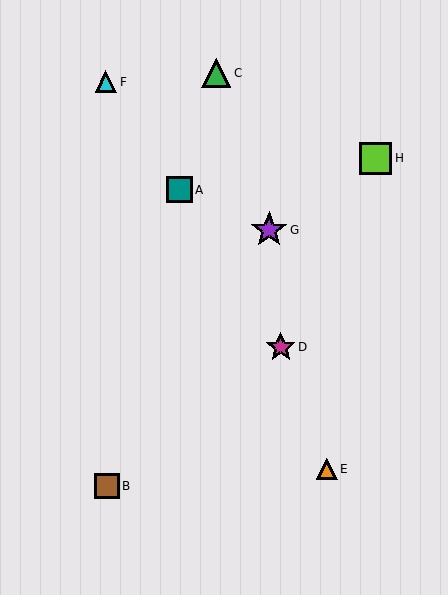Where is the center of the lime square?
The center of the lime square is at (376, 158).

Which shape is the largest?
The purple star (labeled G) is the largest.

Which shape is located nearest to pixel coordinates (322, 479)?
The orange triangle (labeled E) at (327, 469) is nearest to that location.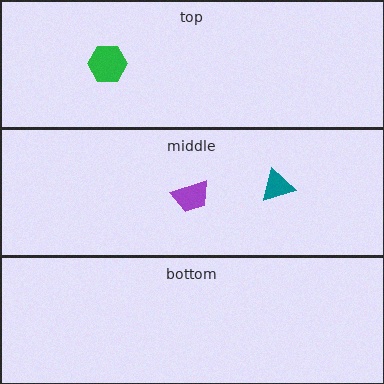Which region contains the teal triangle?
The middle region.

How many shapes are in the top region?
1.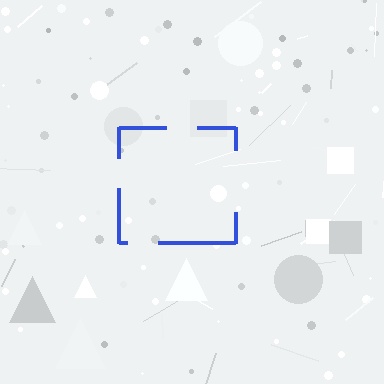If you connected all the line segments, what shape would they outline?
They would outline a square.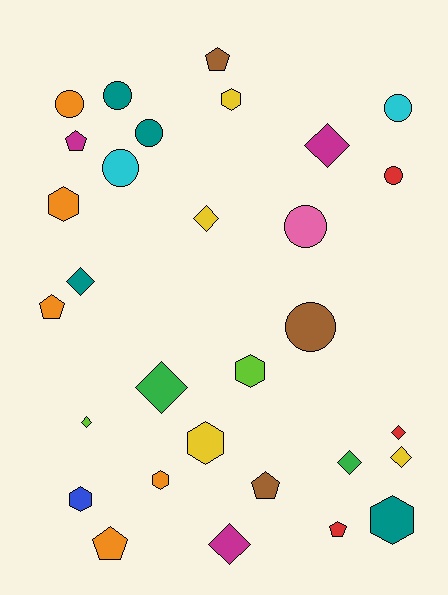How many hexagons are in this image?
There are 7 hexagons.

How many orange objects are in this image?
There are 5 orange objects.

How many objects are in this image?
There are 30 objects.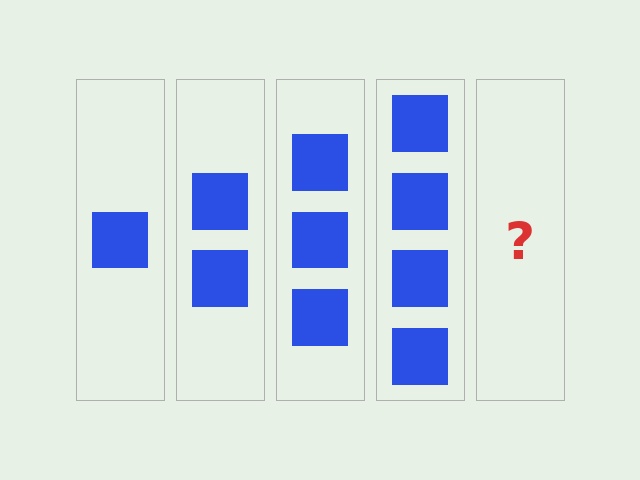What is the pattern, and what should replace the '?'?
The pattern is that each step adds one more square. The '?' should be 5 squares.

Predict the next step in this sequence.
The next step is 5 squares.